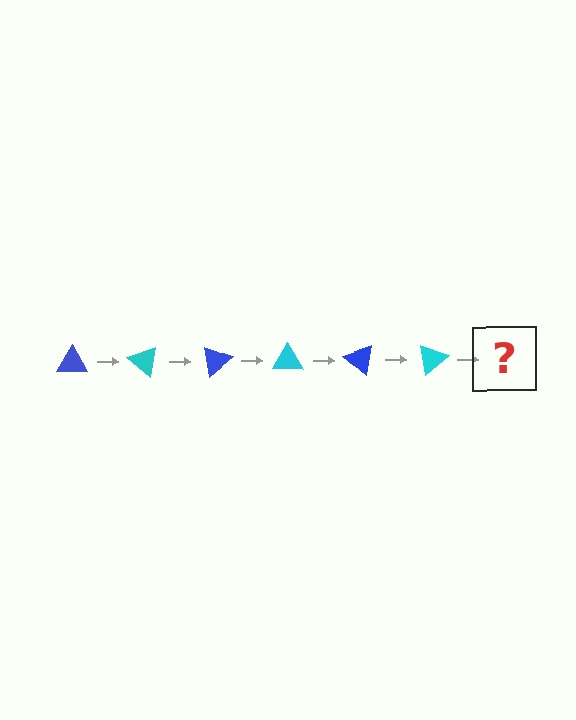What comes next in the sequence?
The next element should be a blue triangle, rotated 240 degrees from the start.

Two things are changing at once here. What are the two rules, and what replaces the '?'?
The two rules are that it rotates 40 degrees each step and the color cycles through blue and cyan. The '?' should be a blue triangle, rotated 240 degrees from the start.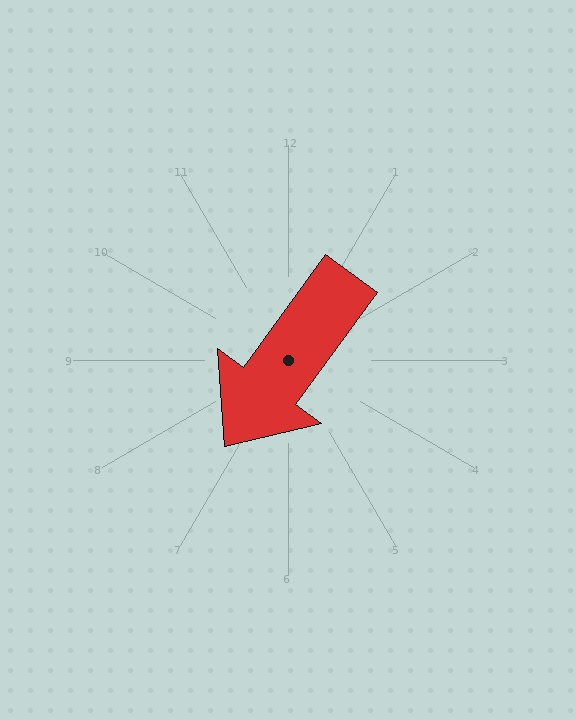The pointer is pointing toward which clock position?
Roughly 7 o'clock.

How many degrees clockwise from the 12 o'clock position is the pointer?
Approximately 216 degrees.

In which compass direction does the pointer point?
Southwest.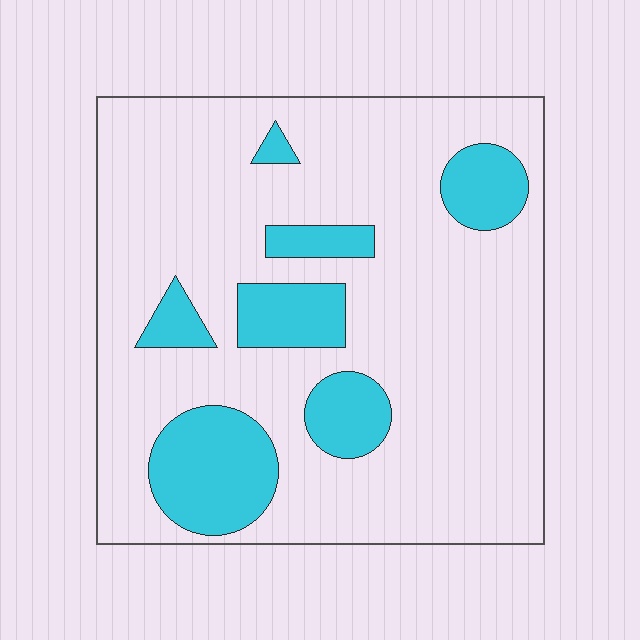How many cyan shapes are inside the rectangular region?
7.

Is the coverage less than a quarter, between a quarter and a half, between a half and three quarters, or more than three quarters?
Less than a quarter.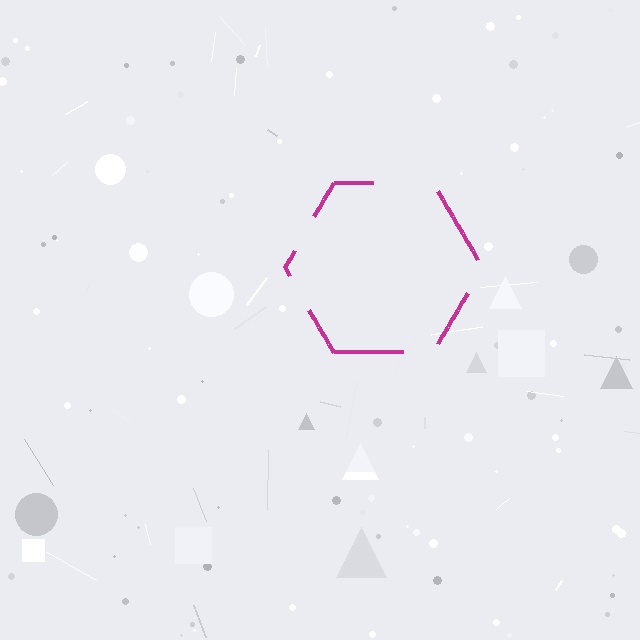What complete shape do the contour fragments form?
The contour fragments form a hexagon.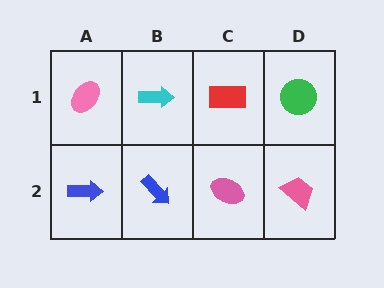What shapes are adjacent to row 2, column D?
A green circle (row 1, column D), a pink ellipse (row 2, column C).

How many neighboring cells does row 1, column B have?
3.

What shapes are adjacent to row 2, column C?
A red rectangle (row 1, column C), a blue arrow (row 2, column B), a pink trapezoid (row 2, column D).